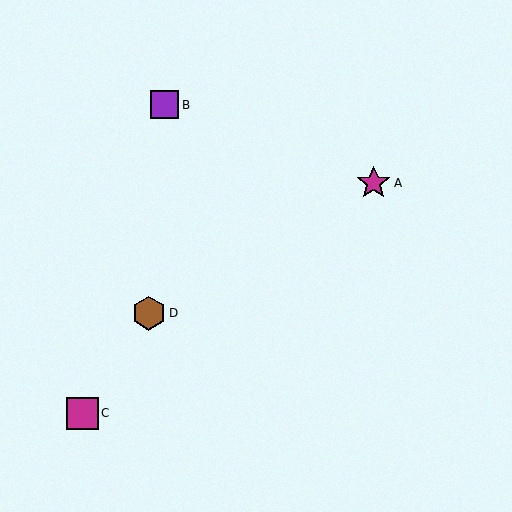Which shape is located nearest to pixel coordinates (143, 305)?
The brown hexagon (labeled D) at (149, 313) is nearest to that location.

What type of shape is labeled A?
Shape A is a magenta star.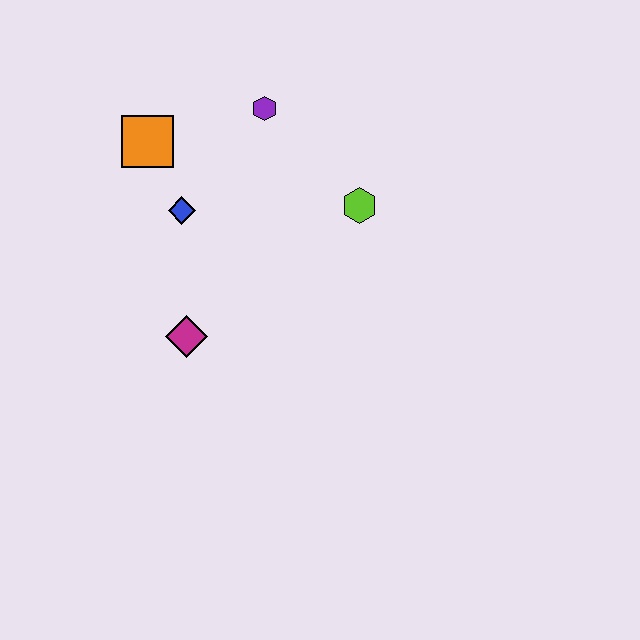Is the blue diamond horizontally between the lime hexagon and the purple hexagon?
No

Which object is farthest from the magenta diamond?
The purple hexagon is farthest from the magenta diamond.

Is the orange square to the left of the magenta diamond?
Yes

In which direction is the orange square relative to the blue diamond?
The orange square is above the blue diamond.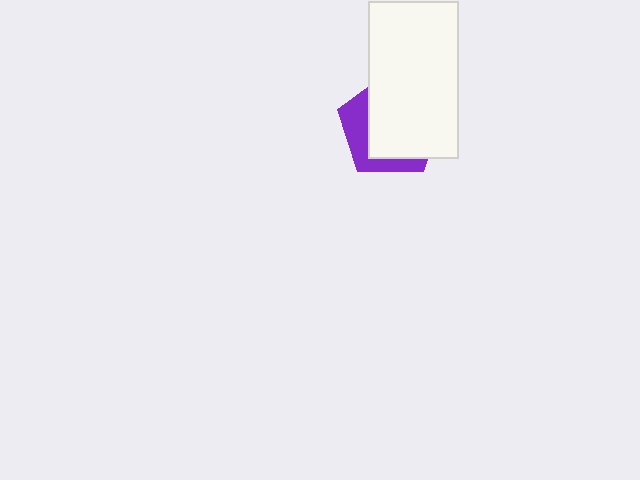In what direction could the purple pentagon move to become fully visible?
The purple pentagon could move toward the lower-left. That would shift it out from behind the white rectangle entirely.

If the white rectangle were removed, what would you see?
You would see the complete purple pentagon.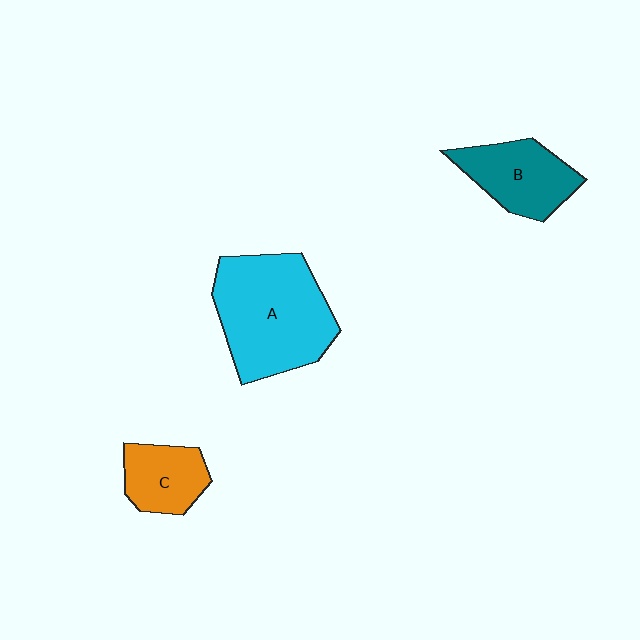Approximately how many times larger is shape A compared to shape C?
Approximately 2.3 times.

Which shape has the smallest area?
Shape C (orange).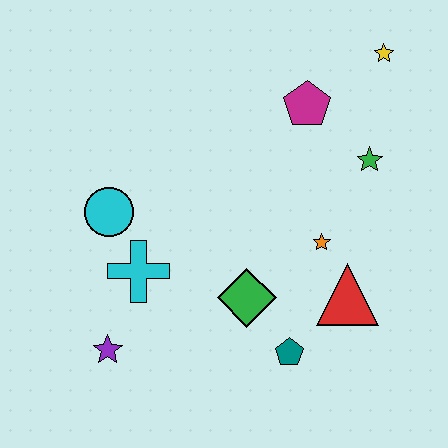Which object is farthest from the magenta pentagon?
The purple star is farthest from the magenta pentagon.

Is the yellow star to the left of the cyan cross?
No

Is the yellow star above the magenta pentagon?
Yes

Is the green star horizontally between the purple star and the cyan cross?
No